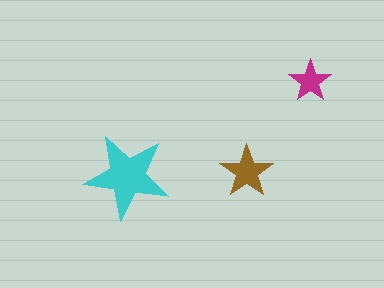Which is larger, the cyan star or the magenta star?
The cyan one.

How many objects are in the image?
There are 3 objects in the image.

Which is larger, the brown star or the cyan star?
The cyan one.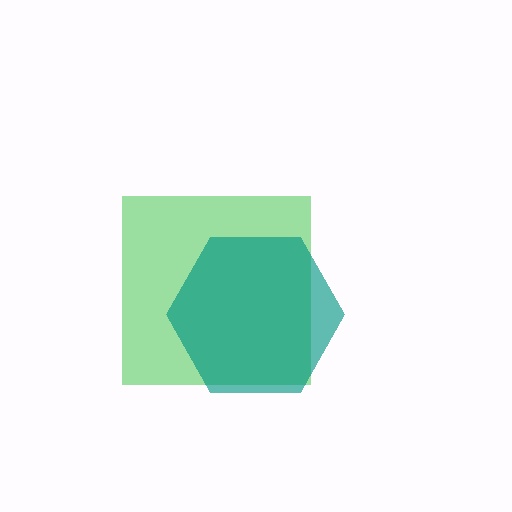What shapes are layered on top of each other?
The layered shapes are: a green square, a teal hexagon.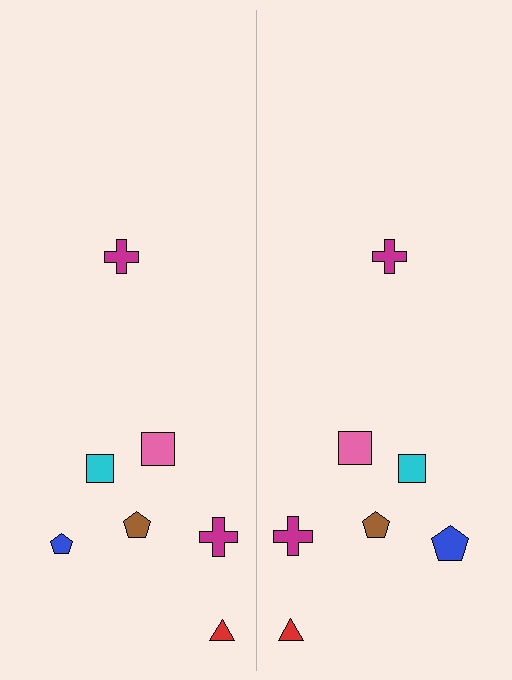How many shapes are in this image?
There are 14 shapes in this image.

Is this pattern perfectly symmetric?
No, the pattern is not perfectly symmetric. The blue pentagon on the right side has a different size than its mirror counterpart.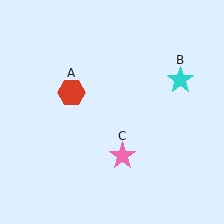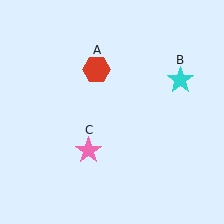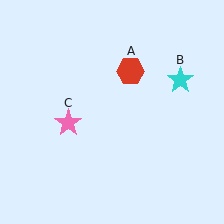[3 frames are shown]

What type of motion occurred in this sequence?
The red hexagon (object A), pink star (object C) rotated clockwise around the center of the scene.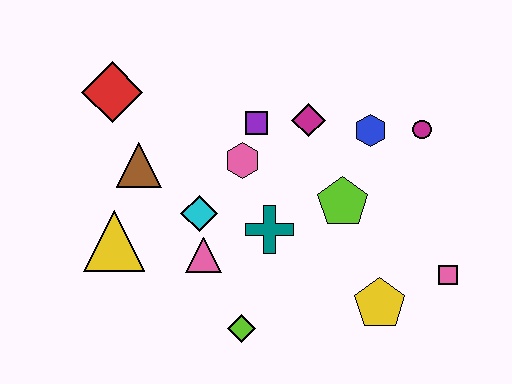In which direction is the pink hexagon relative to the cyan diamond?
The pink hexagon is above the cyan diamond.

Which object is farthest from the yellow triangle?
The pink square is farthest from the yellow triangle.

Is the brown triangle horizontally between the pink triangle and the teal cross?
No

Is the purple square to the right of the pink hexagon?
Yes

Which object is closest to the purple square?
The pink hexagon is closest to the purple square.